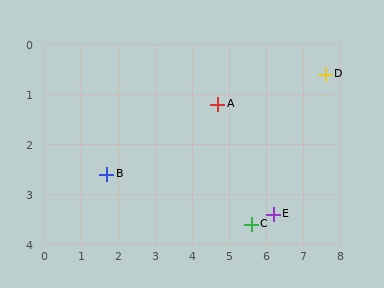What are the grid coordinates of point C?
Point C is at approximately (5.6, 3.6).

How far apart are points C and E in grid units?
Points C and E are about 0.6 grid units apart.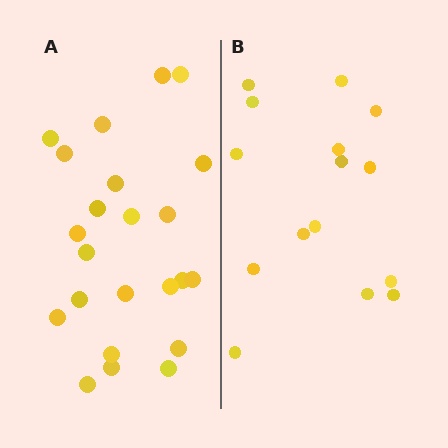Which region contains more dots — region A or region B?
Region A (the left region) has more dots.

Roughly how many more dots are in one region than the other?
Region A has roughly 8 or so more dots than region B.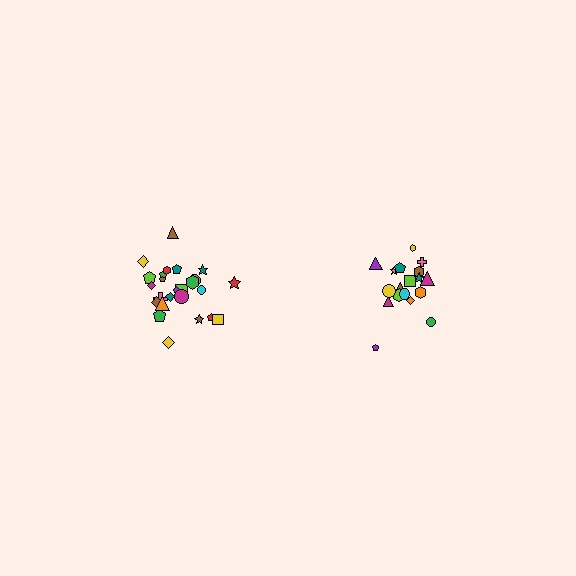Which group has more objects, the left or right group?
The left group.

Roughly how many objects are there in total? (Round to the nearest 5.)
Roughly 45 objects in total.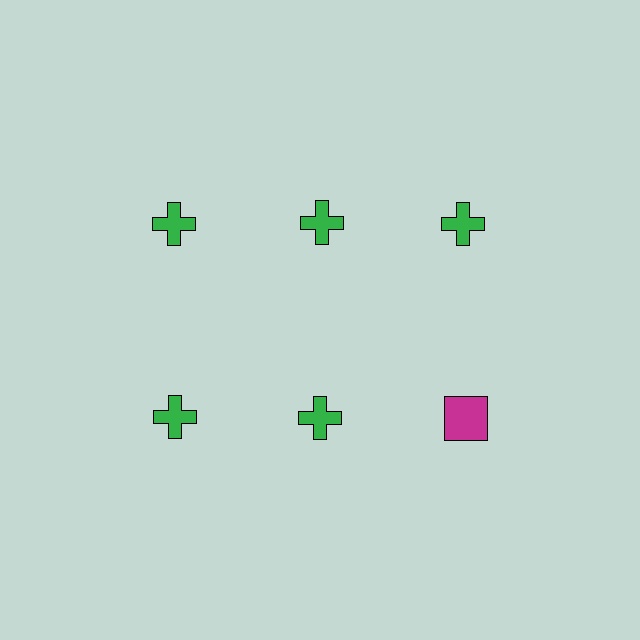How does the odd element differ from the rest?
It differs in both color (magenta instead of green) and shape (square instead of cross).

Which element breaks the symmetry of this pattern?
The magenta square in the second row, center column breaks the symmetry. All other shapes are green crosses.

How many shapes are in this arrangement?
There are 6 shapes arranged in a grid pattern.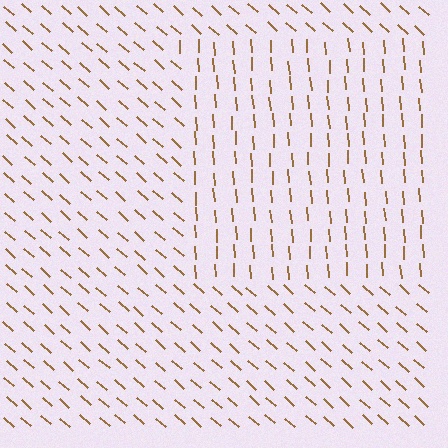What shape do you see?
I see a rectangle.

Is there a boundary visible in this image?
Yes, there is a texture boundary formed by a change in line orientation.